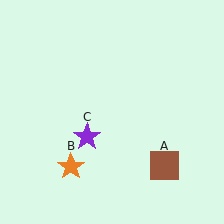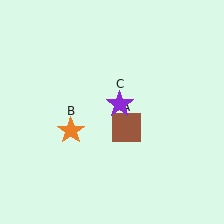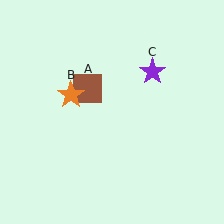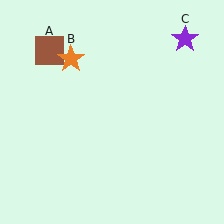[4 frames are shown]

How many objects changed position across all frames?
3 objects changed position: brown square (object A), orange star (object B), purple star (object C).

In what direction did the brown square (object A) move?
The brown square (object A) moved up and to the left.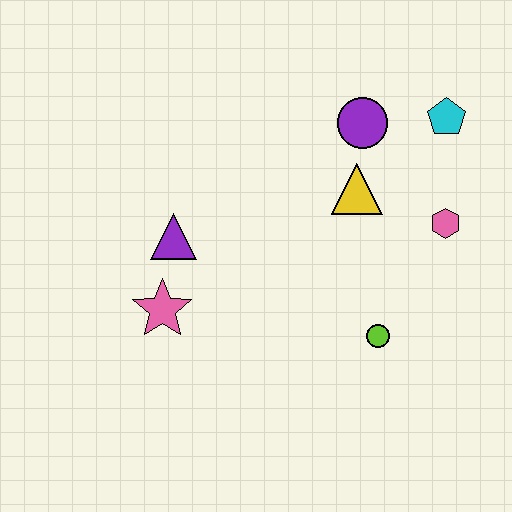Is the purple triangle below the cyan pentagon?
Yes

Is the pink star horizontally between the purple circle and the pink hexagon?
No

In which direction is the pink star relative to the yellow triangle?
The pink star is to the left of the yellow triangle.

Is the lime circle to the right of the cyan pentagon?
No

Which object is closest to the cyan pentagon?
The purple circle is closest to the cyan pentagon.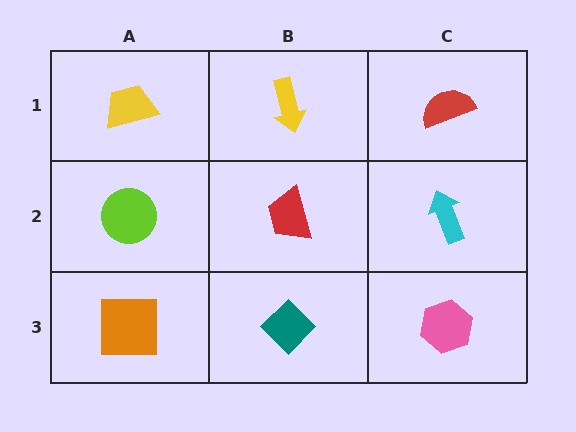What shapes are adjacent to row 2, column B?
A yellow arrow (row 1, column B), a teal diamond (row 3, column B), a lime circle (row 2, column A), a cyan arrow (row 2, column C).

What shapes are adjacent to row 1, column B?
A red trapezoid (row 2, column B), a yellow trapezoid (row 1, column A), a red semicircle (row 1, column C).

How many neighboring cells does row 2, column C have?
3.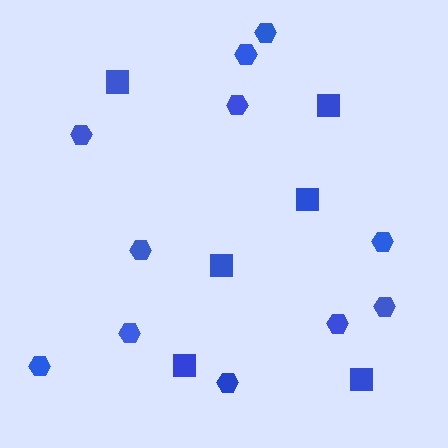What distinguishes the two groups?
There are 2 groups: one group of hexagons (11) and one group of squares (6).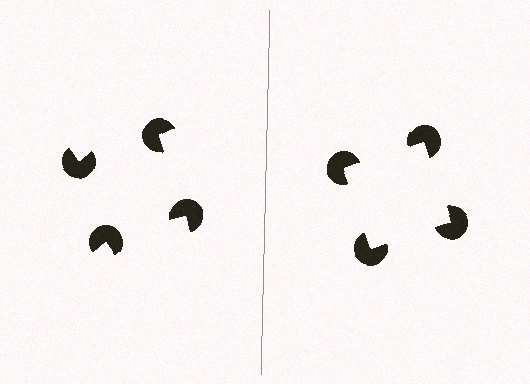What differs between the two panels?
The pac-man discs are positioned identically on both sides; only the wedge orientations differ. On the right they align to a square; on the left they are misaligned.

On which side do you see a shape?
An illusory square appears on the right side. On the left side the wedge cuts are rotated, so no coherent shape forms.